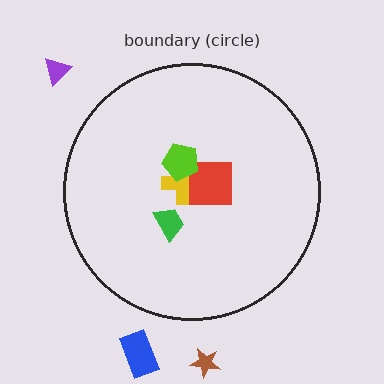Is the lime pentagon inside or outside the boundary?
Inside.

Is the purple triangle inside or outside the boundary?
Outside.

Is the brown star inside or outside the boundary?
Outside.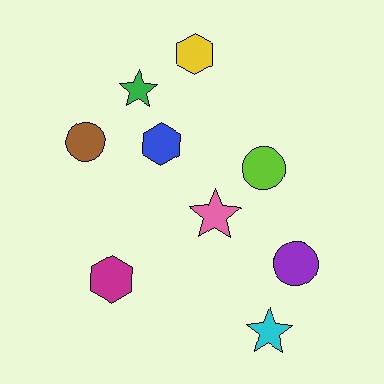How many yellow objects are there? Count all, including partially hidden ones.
There is 1 yellow object.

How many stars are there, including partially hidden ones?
There are 3 stars.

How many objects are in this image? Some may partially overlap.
There are 9 objects.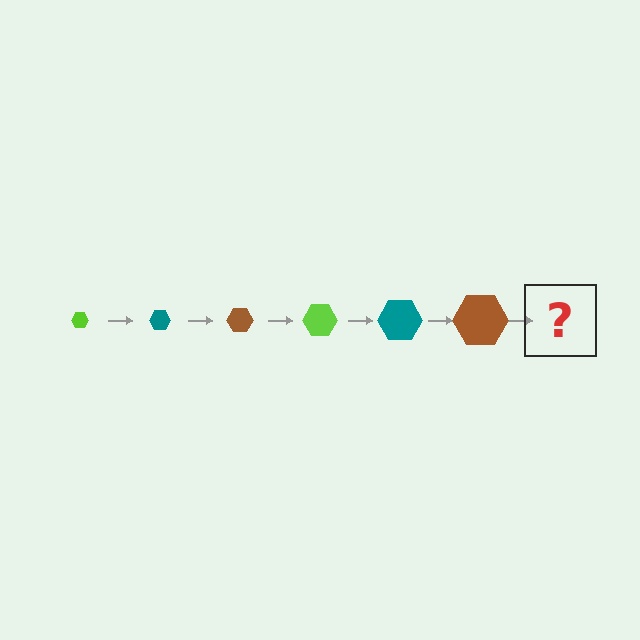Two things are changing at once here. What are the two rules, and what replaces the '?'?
The two rules are that the hexagon grows larger each step and the color cycles through lime, teal, and brown. The '?' should be a lime hexagon, larger than the previous one.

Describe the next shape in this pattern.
It should be a lime hexagon, larger than the previous one.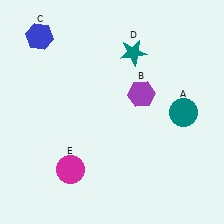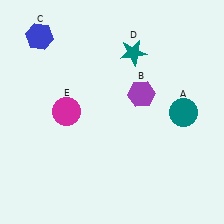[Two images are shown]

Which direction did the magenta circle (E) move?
The magenta circle (E) moved up.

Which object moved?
The magenta circle (E) moved up.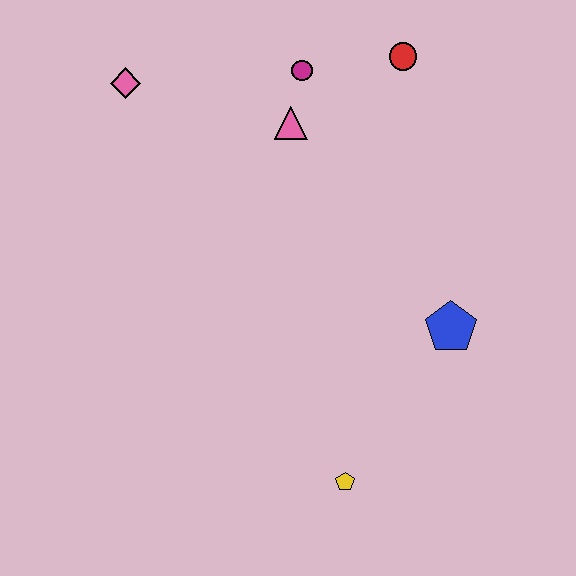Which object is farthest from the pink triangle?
The yellow pentagon is farthest from the pink triangle.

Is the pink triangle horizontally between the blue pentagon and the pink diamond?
Yes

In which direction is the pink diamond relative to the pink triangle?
The pink diamond is to the left of the pink triangle.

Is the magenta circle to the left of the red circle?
Yes